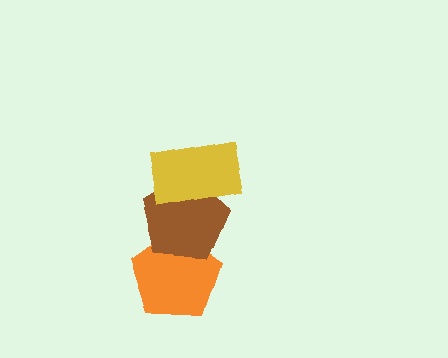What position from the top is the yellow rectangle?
The yellow rectangle is 1st from the top.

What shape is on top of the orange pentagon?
The brown pentagon is on top of the orange pentagon.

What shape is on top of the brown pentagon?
The yellow rectangle is on top of the brown pentagon.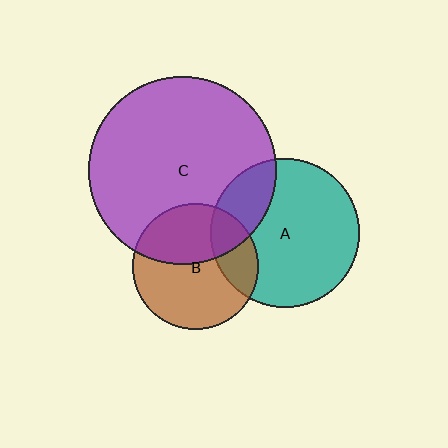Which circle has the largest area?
Circle C (purple).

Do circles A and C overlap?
Yes.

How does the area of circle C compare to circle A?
Approximately 1.6 times.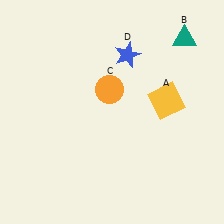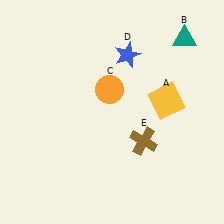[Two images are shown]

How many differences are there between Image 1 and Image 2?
There is 1 difference between the two images.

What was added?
A brown cross (E) was added in Image 2.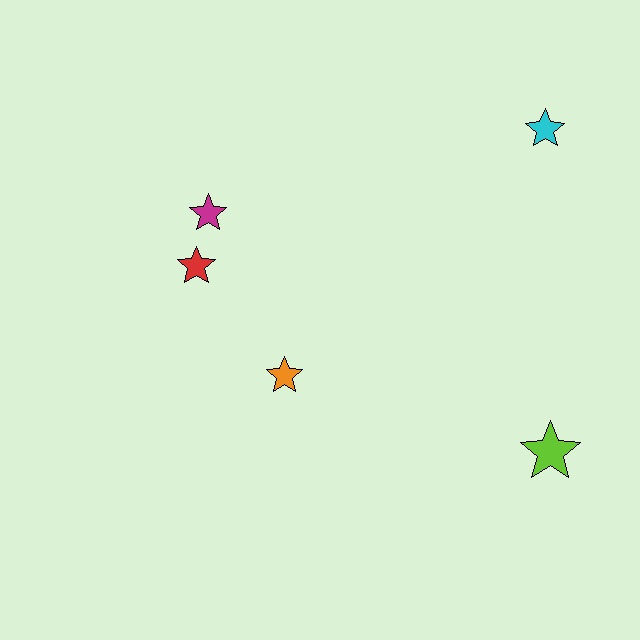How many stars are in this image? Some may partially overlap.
There are 5 stars.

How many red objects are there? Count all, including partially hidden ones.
There is 1 red object.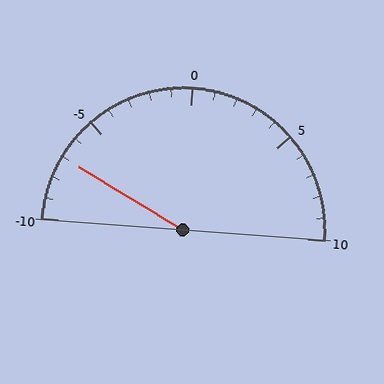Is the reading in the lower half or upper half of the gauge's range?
The reading is in the lower half of the range (-10 to 10).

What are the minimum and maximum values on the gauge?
The gauge ranges from -10 to 10.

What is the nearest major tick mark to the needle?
The nearest major tick mark is -5.